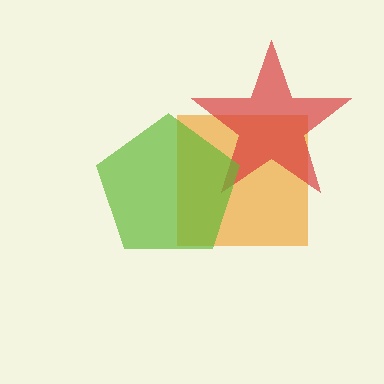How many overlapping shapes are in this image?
There are 3 overlapping shapes in the image.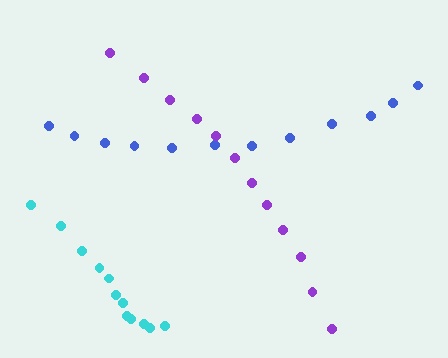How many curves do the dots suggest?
There are 3 distinct paths.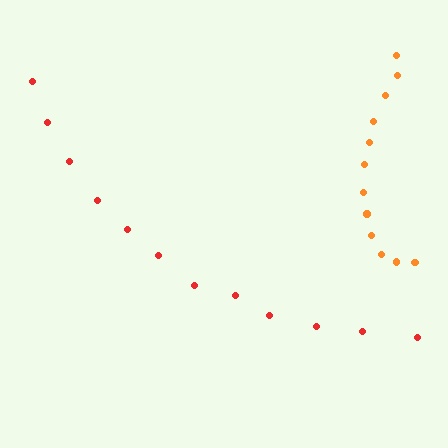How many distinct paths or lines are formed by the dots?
There are 2 distinct paths.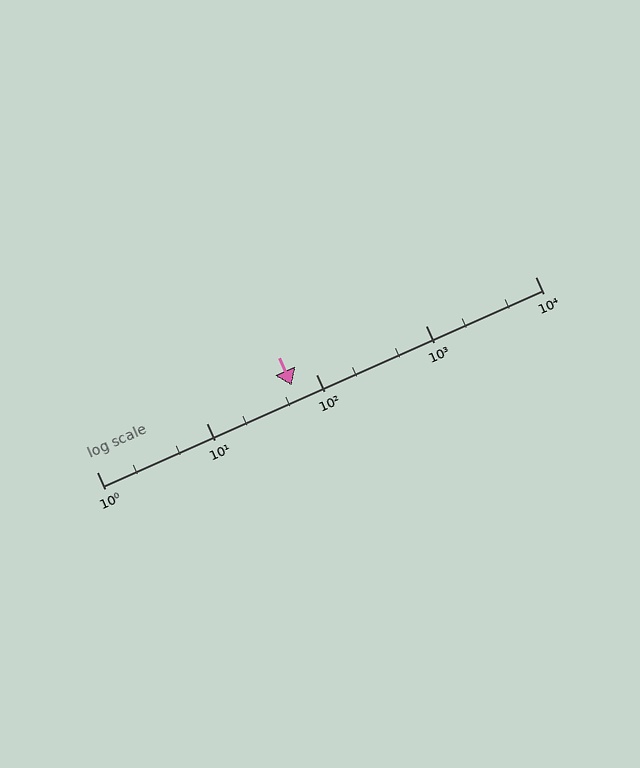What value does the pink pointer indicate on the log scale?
The pointer indicates approximately 60.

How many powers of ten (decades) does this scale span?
The scale spans 4 decades, from 1 to 10000.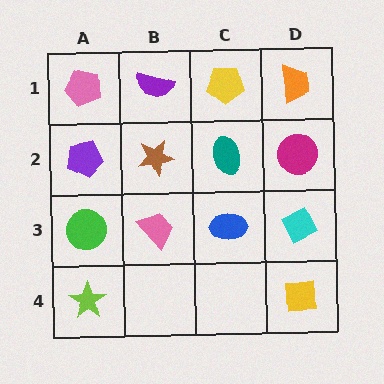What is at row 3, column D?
A cyan diamond.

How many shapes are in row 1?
4 shapes.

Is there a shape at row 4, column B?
No, that cell is empty.